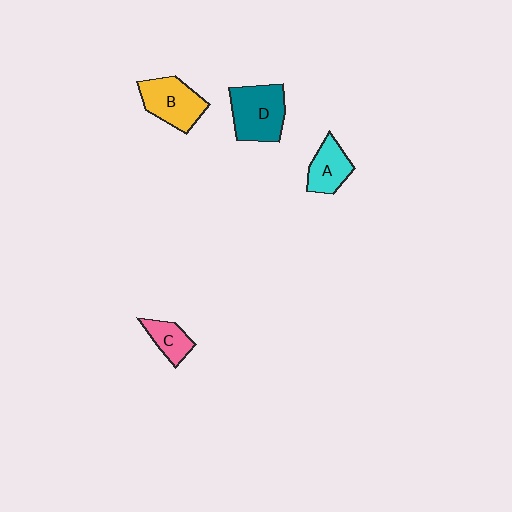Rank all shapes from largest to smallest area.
From largest to smallest: D (teal), B (yellow), A (cyan), C (pink).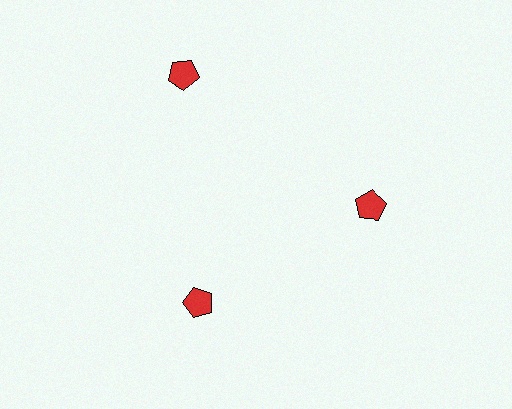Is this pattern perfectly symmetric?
No. The 3 red pentagons are arranged in a ring, but one element near the 11 o'clock position is pushed outward from the center, breaking the 3-fold rotational symmetry.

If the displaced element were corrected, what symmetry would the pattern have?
It would have 3-fold rotational symmetry — the pattern would map onto itself every 120 degrees.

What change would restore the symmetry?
The symmetry would be restored by moving it inward, back onto the ring so that all 3 pentagons sit at equal angles and equal distance from the center.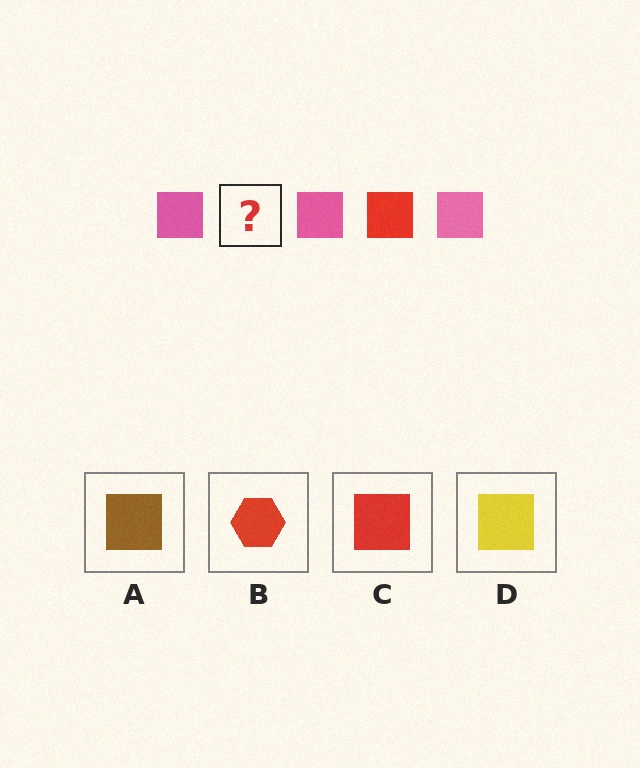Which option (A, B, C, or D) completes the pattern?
C.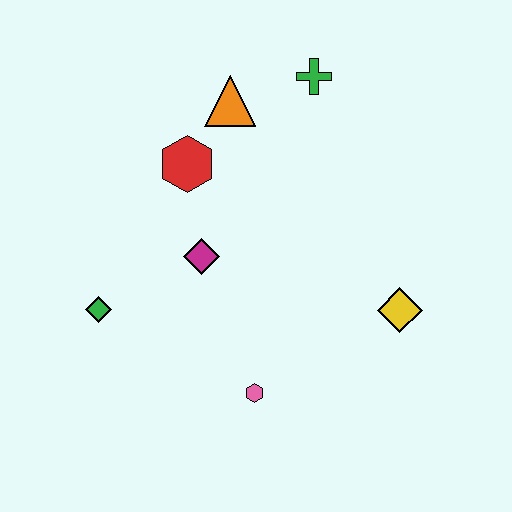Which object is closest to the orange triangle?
The red hexagon is closest to the orange triangle.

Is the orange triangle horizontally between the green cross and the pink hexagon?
No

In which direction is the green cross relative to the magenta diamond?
The green cross is above the magenta diamond.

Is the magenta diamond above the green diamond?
Yes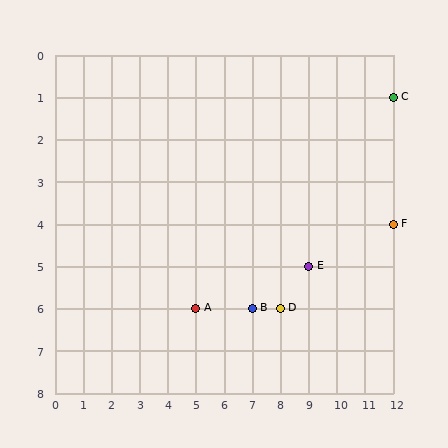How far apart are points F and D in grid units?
Points F and D are 4 columns and 2 rows apart (about 4.5 grid units diagonally).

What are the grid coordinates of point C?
Point C is at grid coordinates (12, 1).